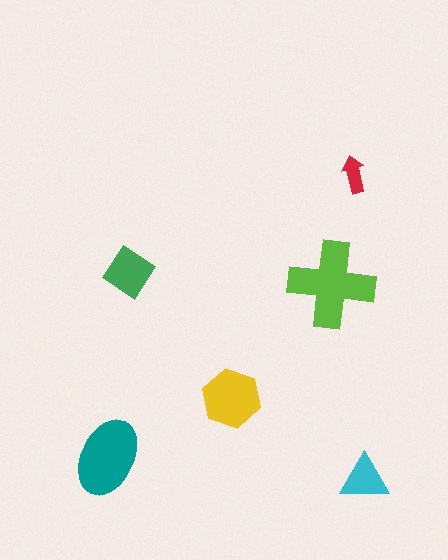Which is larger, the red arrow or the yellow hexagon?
The yellow hexagon.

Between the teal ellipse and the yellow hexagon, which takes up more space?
The teal ellipse.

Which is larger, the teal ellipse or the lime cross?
The lime cross.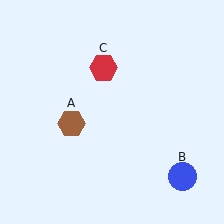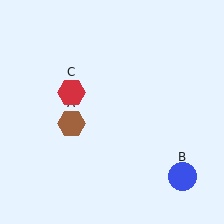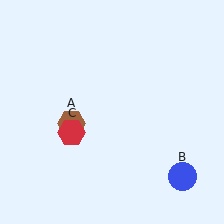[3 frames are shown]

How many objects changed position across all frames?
1 object changed position: red hexagon (object C).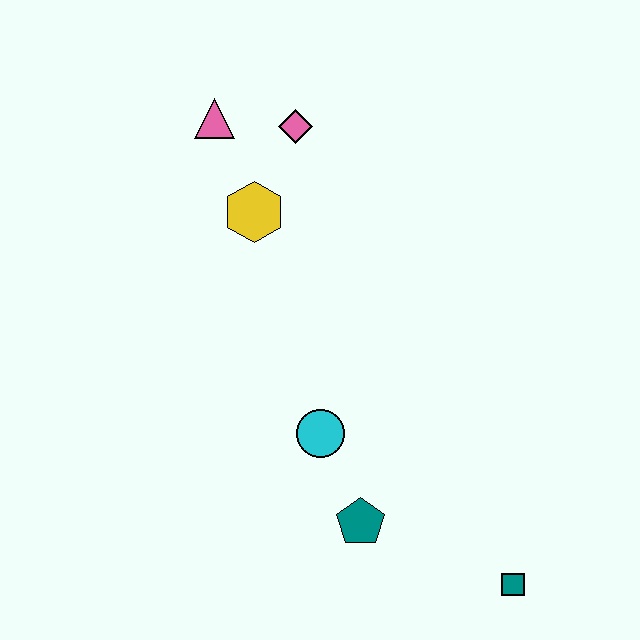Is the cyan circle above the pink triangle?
No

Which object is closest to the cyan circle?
The teal pentagon is closest to the cyan circle.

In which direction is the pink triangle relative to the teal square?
The pink triangle is above the teal square.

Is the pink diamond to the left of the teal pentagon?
Yes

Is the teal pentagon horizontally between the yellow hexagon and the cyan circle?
No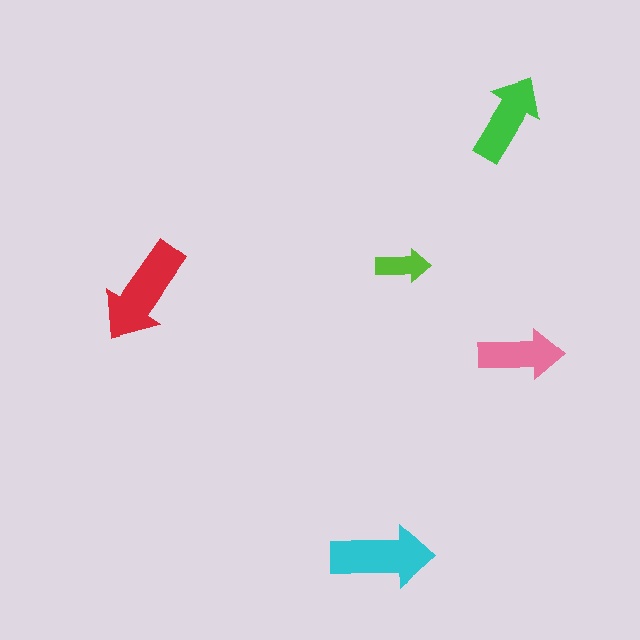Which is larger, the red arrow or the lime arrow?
The red one.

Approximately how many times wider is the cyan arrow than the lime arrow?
About 2 times wider.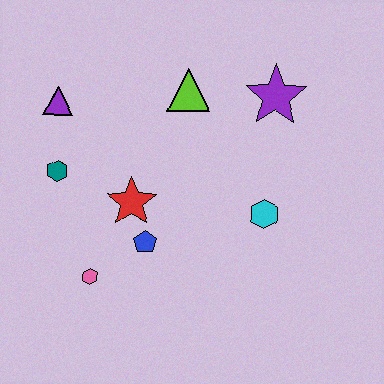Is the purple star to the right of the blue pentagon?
Yes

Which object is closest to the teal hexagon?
The purple triangle is closest to the teal hexagon.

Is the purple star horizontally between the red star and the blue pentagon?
No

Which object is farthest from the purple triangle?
The cyan hexagon is farthest from the purple triangle.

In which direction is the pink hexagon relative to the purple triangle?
The pink hexagon is below the purple triangle.